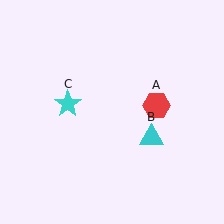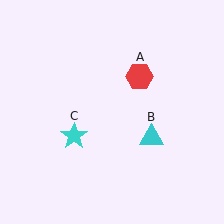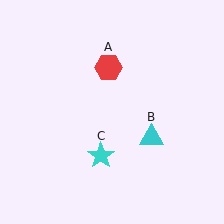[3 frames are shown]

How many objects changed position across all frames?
2 objects changed position: red hexagon (object A), cyan star (object C).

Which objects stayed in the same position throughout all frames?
Cyan triangle (object B) remained stationary.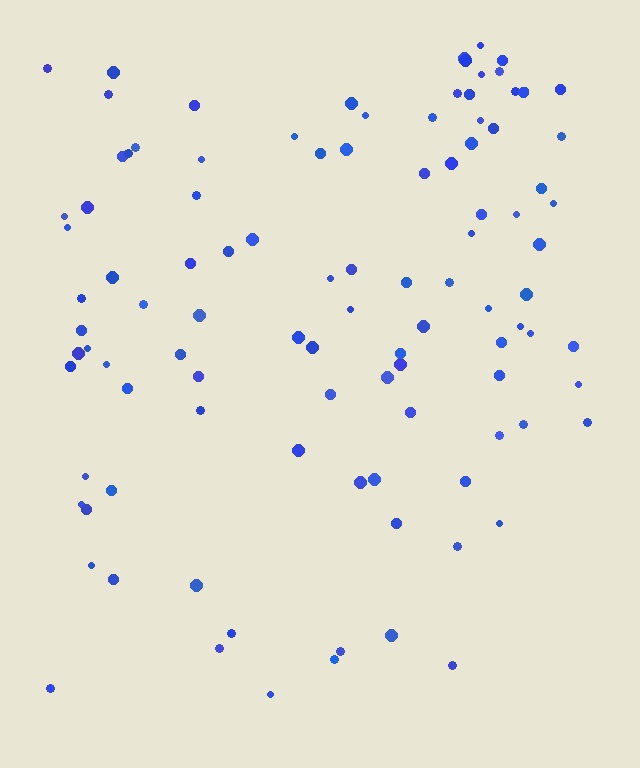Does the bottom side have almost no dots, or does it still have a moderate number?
Still a moderate number, just noticeably fewer than the top.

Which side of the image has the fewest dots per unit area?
The bottom.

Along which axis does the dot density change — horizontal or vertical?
Vertical.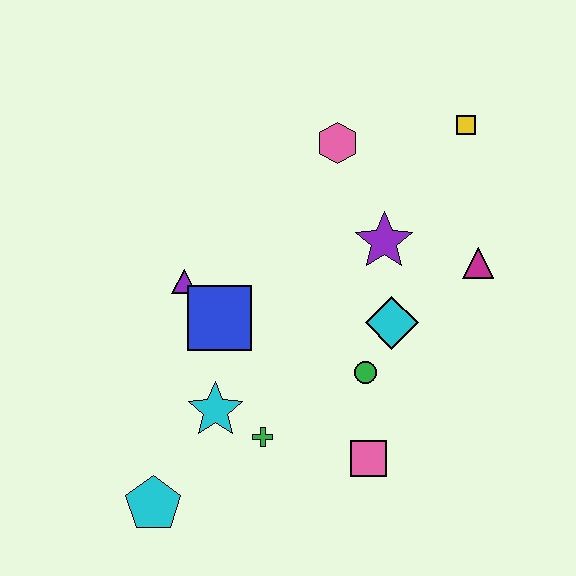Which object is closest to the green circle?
The cyan diamond is closest to the green circle.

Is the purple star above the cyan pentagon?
Yes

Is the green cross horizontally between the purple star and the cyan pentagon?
Yes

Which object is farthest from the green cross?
The yellow square is farthest from the green cross.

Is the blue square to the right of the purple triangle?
Yes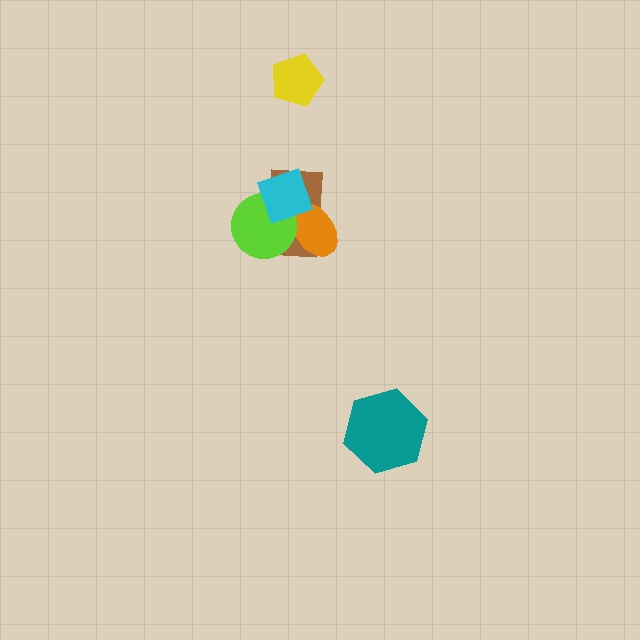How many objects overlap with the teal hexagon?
0 objects overlap with the teal hexagon.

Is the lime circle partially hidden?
Yes, it is partially covered by another shape.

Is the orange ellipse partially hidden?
Yes, it is partially covered by another shape.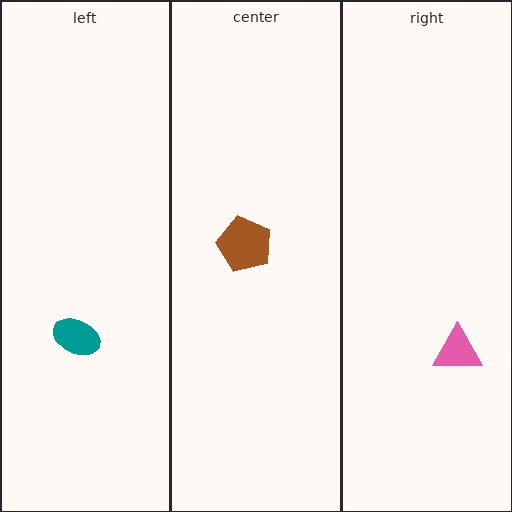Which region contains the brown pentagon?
The center region.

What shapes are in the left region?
The teal ellipse.